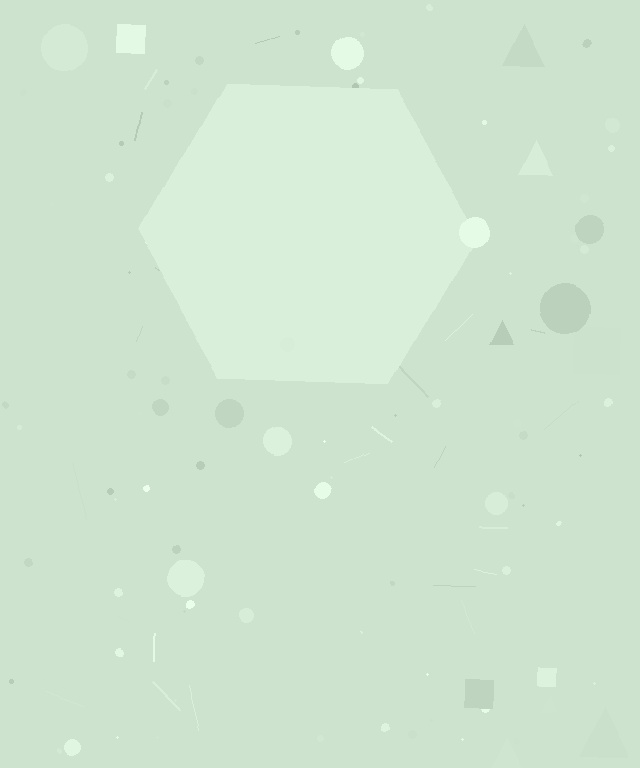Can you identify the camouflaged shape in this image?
The camouflaged shape is a hexagon.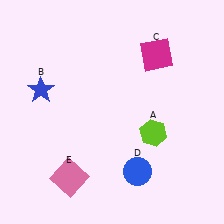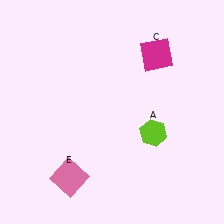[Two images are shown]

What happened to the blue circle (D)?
The blue circle (D) was removed in Image 2. It was in the bottom-right area of Image 1.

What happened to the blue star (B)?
The blue star (B) was removed in Image 2. It was in the top-left area of Image 1.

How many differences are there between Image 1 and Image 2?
There are 2 differences between the two images.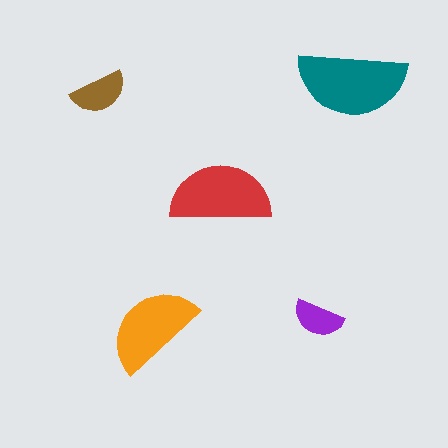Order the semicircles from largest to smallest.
the teal one, the red one, the orange one, the brown one, the purple one.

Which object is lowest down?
The orange semicircle is bottommost.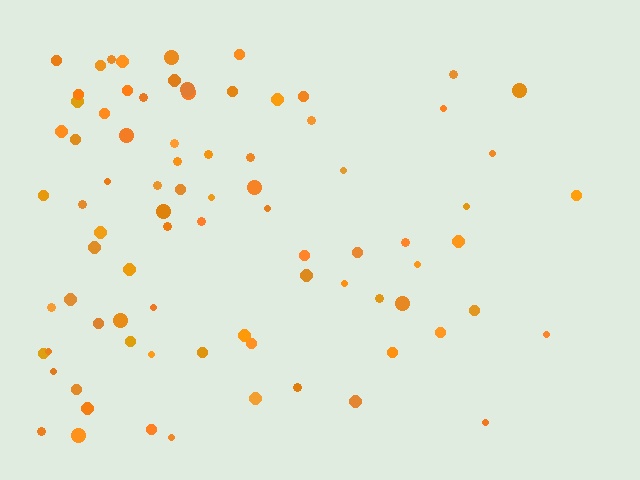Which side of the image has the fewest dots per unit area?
The right.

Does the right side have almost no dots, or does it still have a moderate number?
Still a moderate number, just noticeably fewer than the left.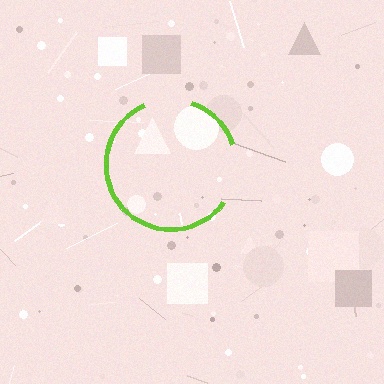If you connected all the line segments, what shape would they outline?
They would outline a circle.